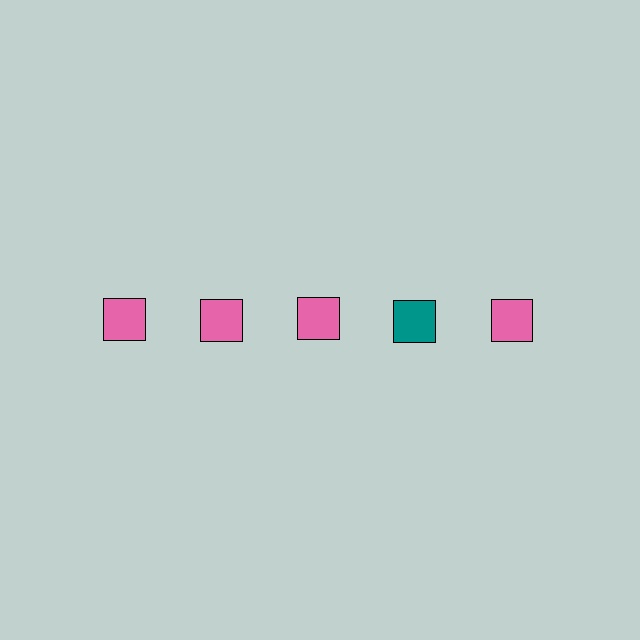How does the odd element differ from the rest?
It has a different color: teal instead of pink.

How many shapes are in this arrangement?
There are 5 shapes arranged in a grid pattern.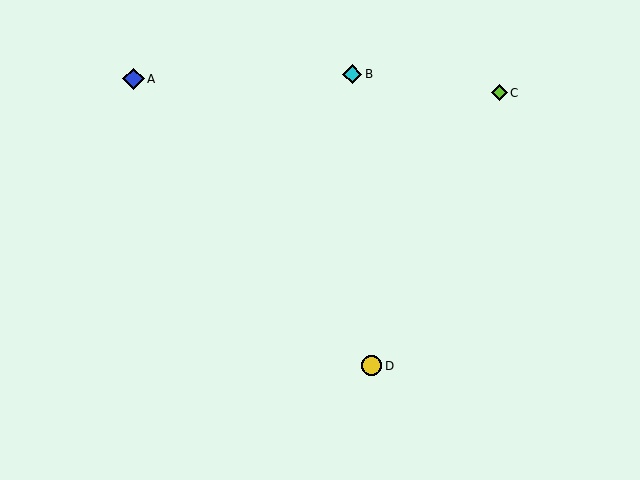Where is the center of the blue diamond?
The center of the blue diamond is at (133, 79).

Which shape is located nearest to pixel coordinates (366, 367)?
The yellow circle (labeled D) at (372, 366) is nearest to that location.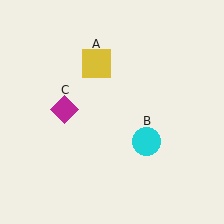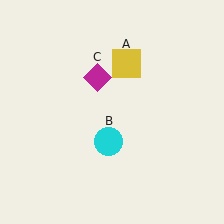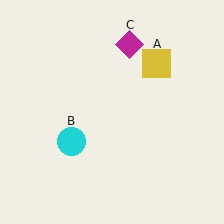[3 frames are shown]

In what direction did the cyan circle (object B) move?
The cyan circle (object B) moved left.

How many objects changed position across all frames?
3 objects changed position: yellow square (object A), cyan circle (object B), magenta diamond (object C).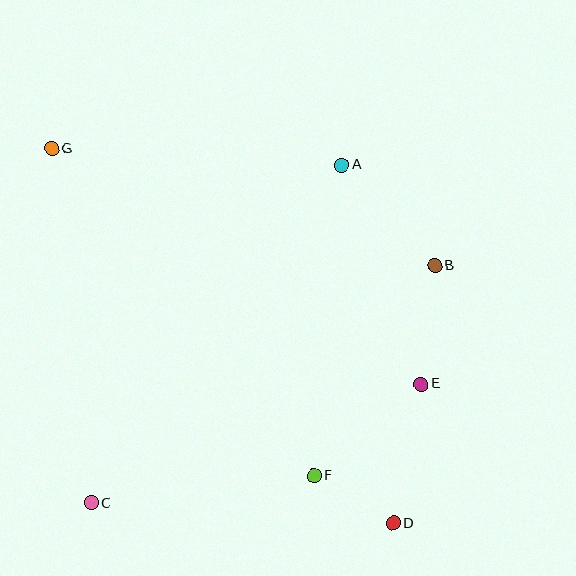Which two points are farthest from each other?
Points D and G are farthest from each other.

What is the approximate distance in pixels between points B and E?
The distance between B and E is approximately 119 pixels.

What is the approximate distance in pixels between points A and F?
The distance between A and F is approximately 312 pixels.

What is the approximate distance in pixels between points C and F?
The distance between C and F is approximately 224 pixels.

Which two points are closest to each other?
Points D and F are closest to each other.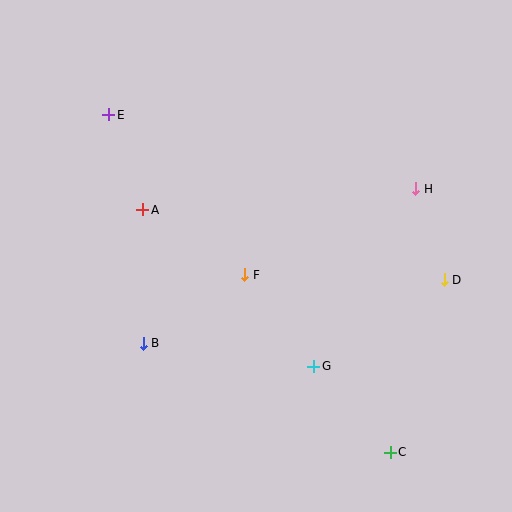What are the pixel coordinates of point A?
Point A is at (143, 210).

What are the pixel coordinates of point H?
Point H is at (416, 189).